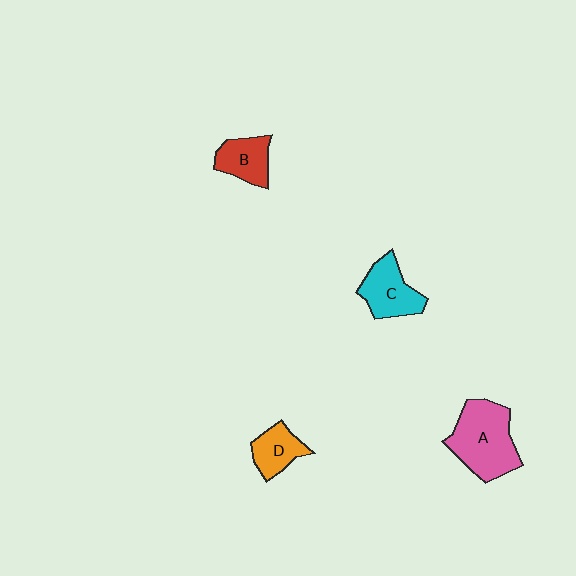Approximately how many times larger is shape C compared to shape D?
Approximately 1.4 times.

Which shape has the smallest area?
Shape D (orange).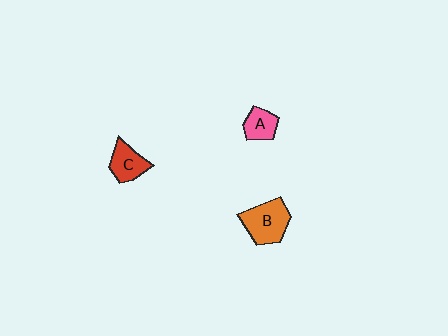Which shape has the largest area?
Shape B (orange).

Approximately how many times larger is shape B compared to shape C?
Approximately 1.4 times.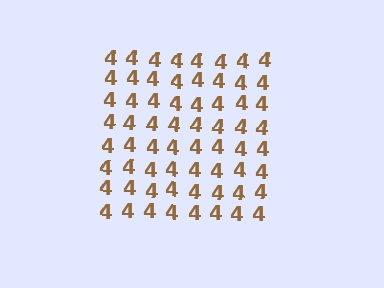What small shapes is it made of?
It is made of small digit 4's.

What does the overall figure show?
The overall figure shows a square.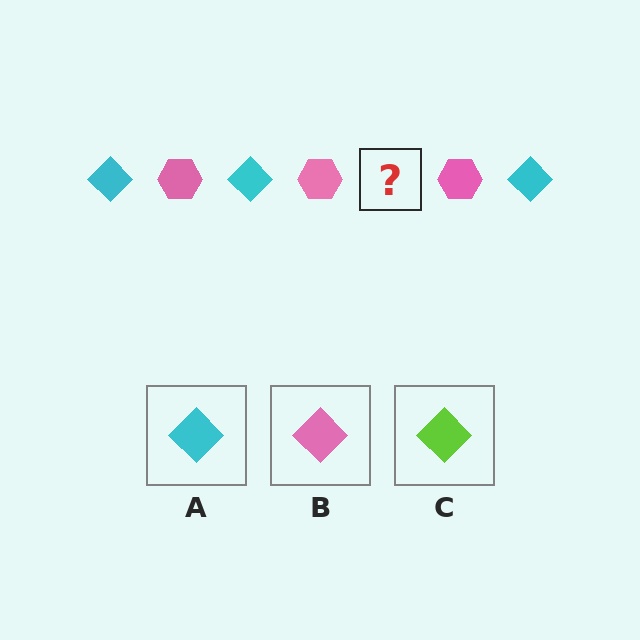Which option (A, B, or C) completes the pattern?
A.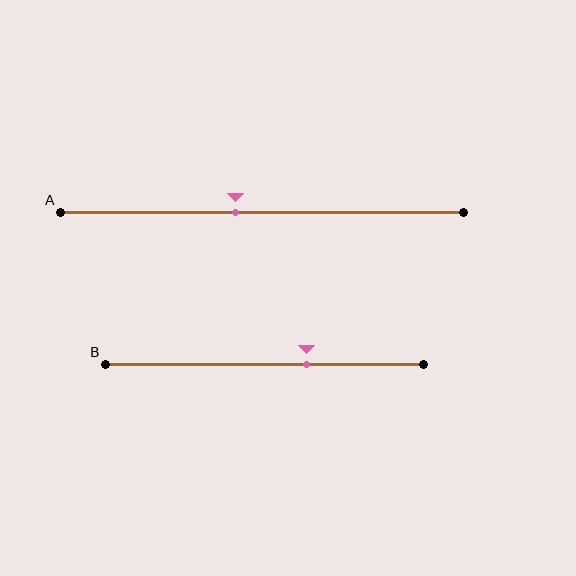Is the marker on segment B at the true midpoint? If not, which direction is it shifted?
No, the marker on segment B is shifted to the right by about 13% of the segment length.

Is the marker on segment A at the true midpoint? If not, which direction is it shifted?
No, the marker on segment A is shifted to the left by about 7% of the segment length.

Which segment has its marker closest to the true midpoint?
Segment A has its marker closest to the true midpoint.